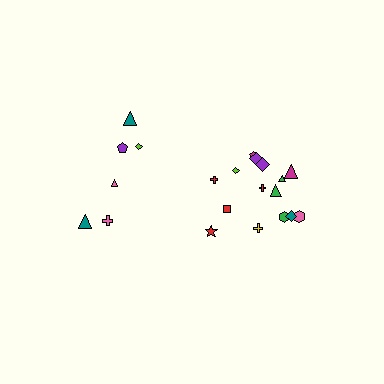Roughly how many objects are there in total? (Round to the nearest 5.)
Roughly 20 objects in total.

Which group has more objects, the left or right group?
The right group.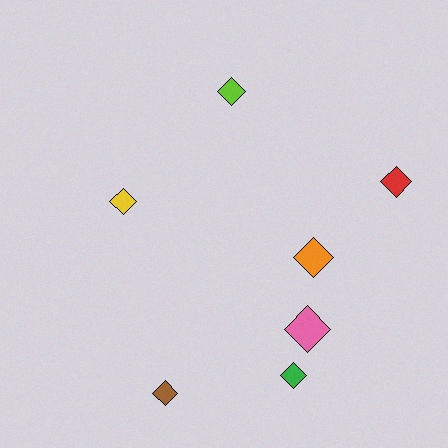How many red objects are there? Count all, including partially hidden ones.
There is 1 red object.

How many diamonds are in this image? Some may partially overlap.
There are 7 diamonds.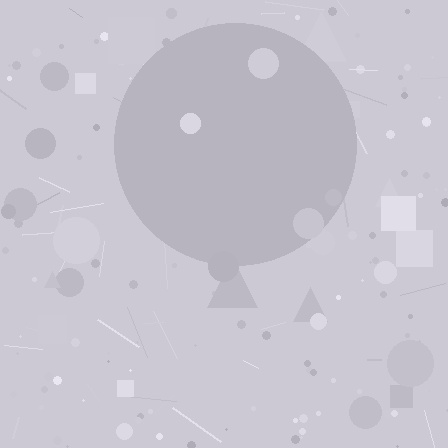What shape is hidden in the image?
A circle is hidden in the image.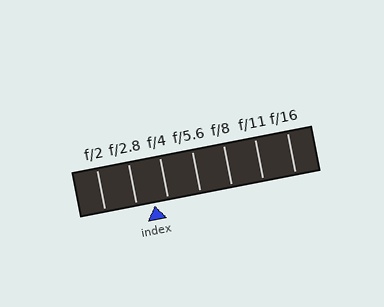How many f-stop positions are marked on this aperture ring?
There are 7 f-stop positions marked.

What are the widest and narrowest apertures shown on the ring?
The widest aperture shown is f/2 and the narrowest is f/16.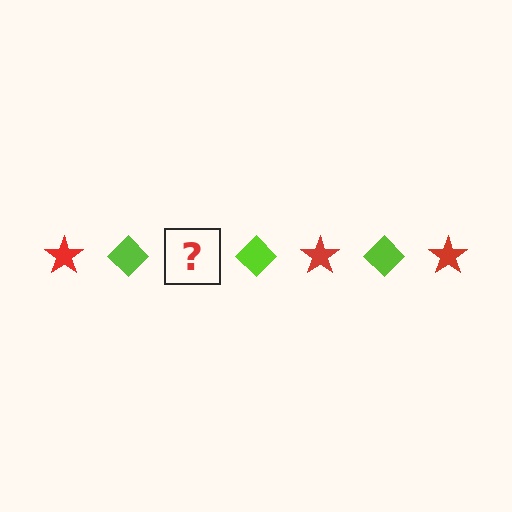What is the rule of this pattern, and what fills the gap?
The rule is that the pattern alternates between red star and lime diamond. The gap should be filled with a red star.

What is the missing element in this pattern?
The missing element is a red star.